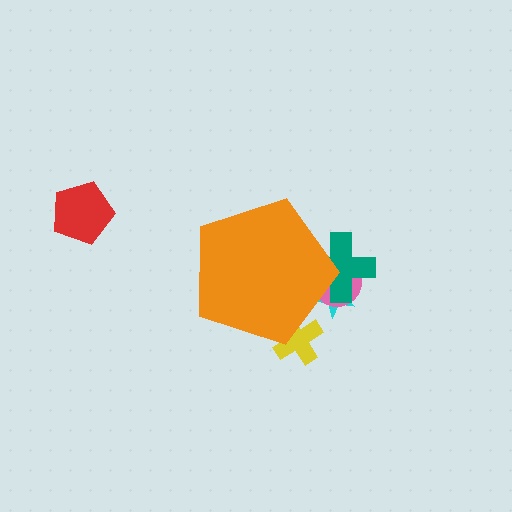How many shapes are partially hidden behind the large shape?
4 shapes are partially hidden.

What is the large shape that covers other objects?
An orange pentagon.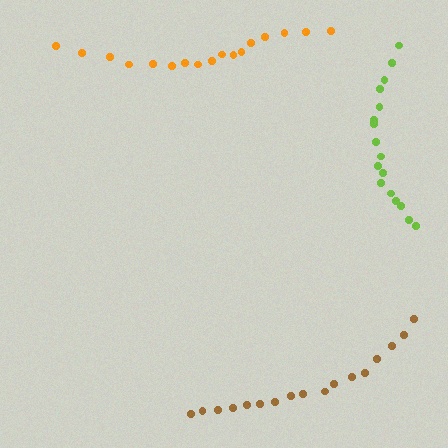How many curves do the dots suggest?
There are 3 distinct paths.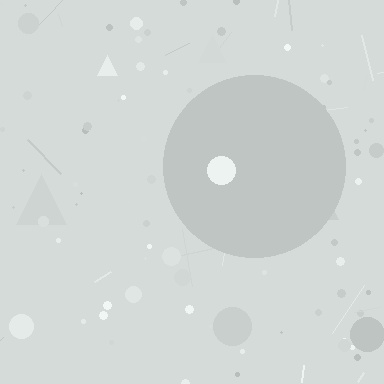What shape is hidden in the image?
A circle is hidden in the image.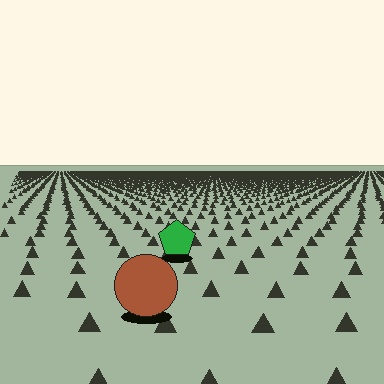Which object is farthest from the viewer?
The green pentagon is farthest from the viewer. It appears smaller and the ground texture around it is denser.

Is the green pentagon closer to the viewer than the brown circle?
No. The brown circle is closer — you can tell from the texture gradient: the ground texture is coarser near it.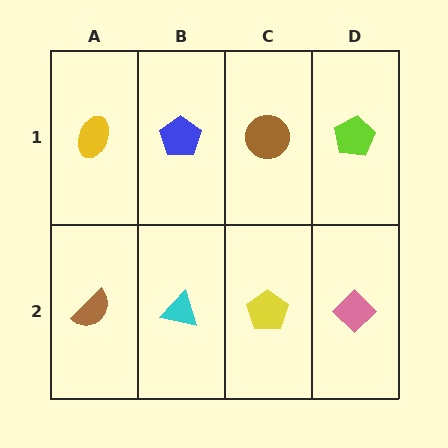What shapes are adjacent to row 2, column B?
A blue pentagon (row 1, column B), a brown semicircle (row 2, column A), a yellow pentagon (row 2, column C).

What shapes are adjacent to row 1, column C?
A yellow pentagon (row 2, column C), a blue pentagon (row 1, column B), a lime pentagon (row 1, column D).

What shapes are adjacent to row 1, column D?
A pink diamond (row 2, column D), a brown circle (row 1, column C).